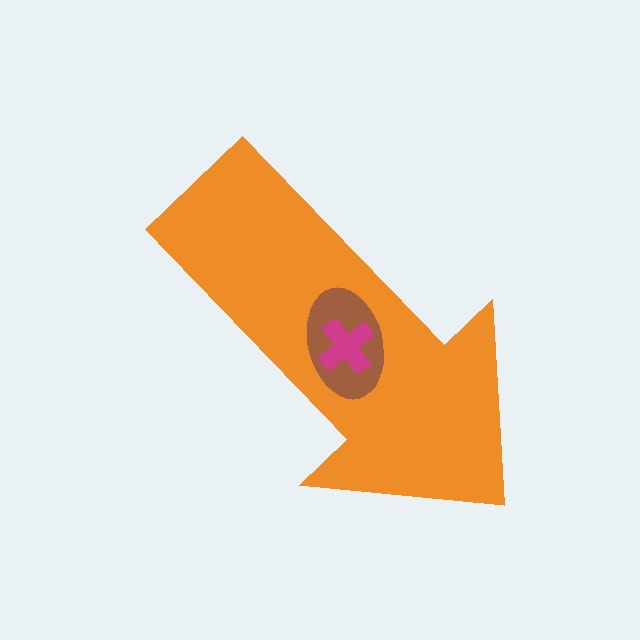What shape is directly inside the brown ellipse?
The magenta cross.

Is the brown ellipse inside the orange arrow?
Yes.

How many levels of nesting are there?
3.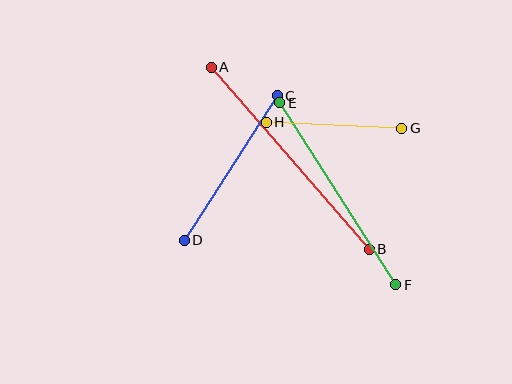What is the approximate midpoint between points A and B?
The midpoint is at approximately (290, 158) pixels.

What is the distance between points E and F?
The distance is approximately 216 pixels.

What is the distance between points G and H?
The distance is approximately 136 pixels.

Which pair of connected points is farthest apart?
Points A and B are farthest apart.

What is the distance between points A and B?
The distance is approximately 241 pixels.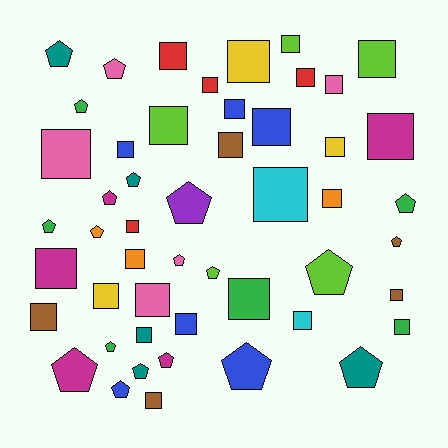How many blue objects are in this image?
There are 6 blue objects.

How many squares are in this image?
There are 30 squares.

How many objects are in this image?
There are 50 objects.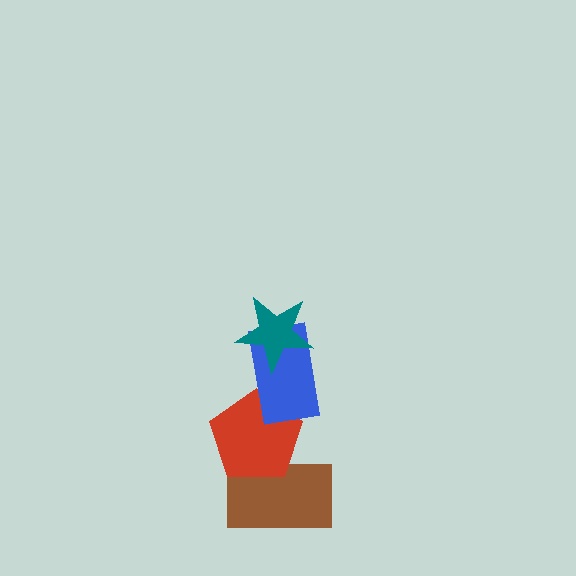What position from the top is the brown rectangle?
The brown rectangle is 4th from the top.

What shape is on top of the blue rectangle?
The teal star is on top of the blue rectangle.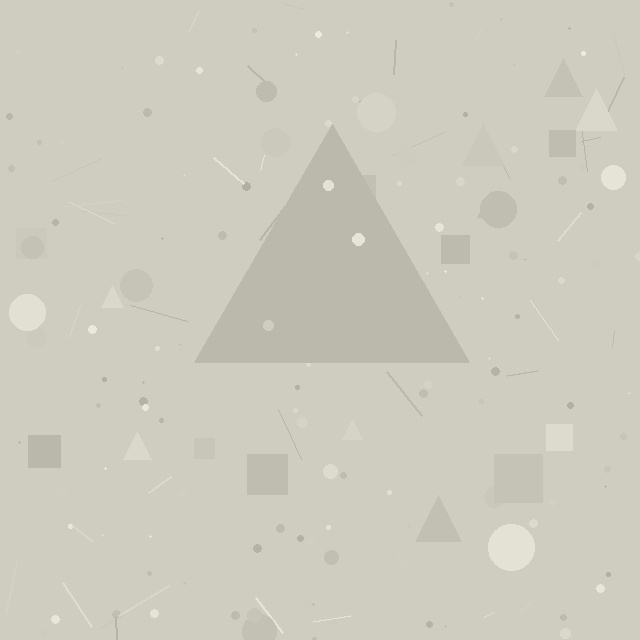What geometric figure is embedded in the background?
A triangle is embedded in the background.